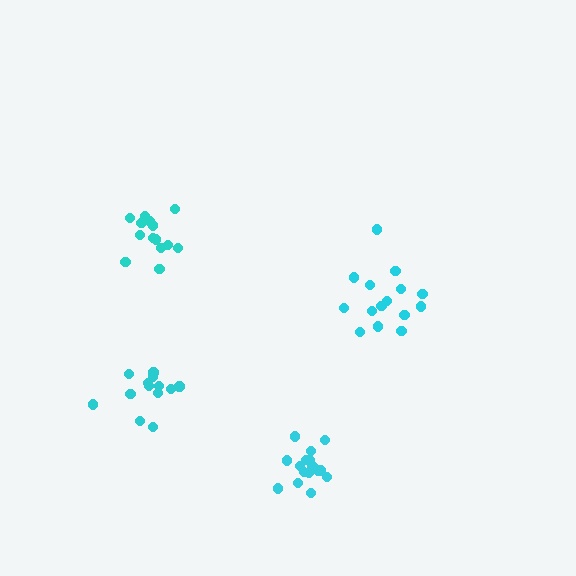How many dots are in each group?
Group 1: 13 dots, Group 2: 15 dots, Group 3: 16 dots, Group 4: 14 dots (58 total).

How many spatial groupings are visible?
There are 4 spatial groupings.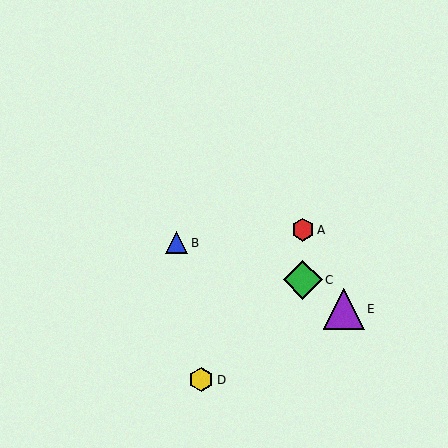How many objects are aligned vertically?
2 objects (A, C) are aligned vertically.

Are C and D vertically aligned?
No, C is at x≈303 and D is at x≈201.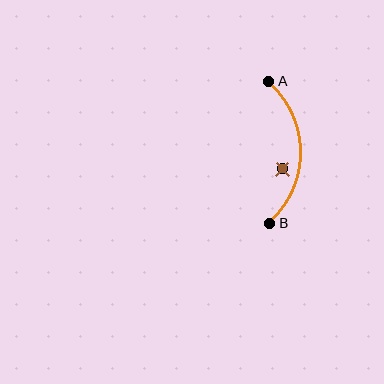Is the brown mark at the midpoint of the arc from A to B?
No — the brown mark does not lie on the arc at all. It sits slightly inside the curve.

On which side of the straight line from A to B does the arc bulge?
The arc bulges to the right of the straight line connecting A and B.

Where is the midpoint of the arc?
The arc midpoint is the point on the curve farthest from the straight line joining A and B. It sits to the right of that line.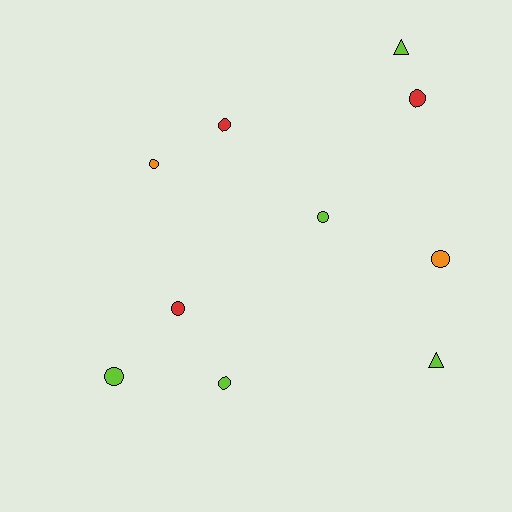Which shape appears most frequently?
Circle, with 8 objects.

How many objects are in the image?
There are 10 objects.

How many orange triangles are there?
There are no orange triangles.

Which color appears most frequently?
Lime, with 5 objects.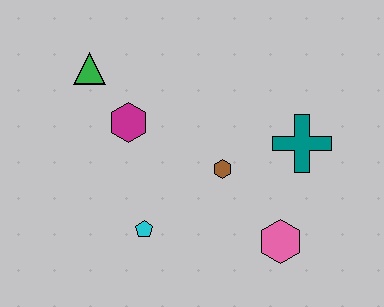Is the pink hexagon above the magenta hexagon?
No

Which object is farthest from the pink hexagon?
The green triangle is farthest from the pink hexagon.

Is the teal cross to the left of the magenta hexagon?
No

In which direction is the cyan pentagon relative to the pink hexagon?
The cyan pentagon is to the left of the pink hexagon.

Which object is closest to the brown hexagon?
The teal cross is closest to the brown hexagon.